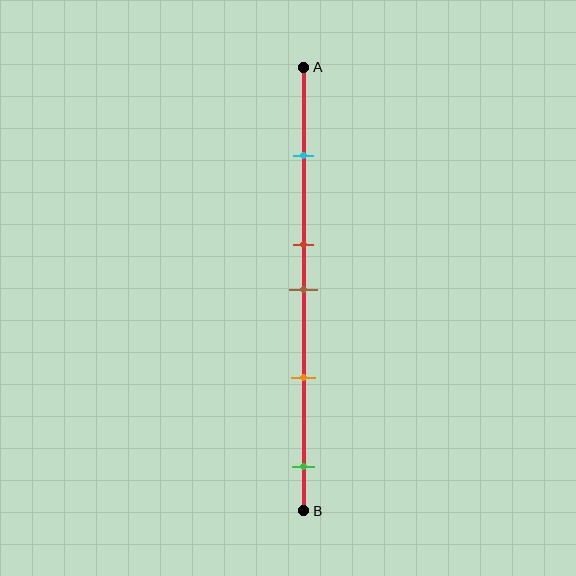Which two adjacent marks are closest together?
The red and brown marks are the closest adjacent pair.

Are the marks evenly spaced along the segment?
No, the marks are not evenly spaced.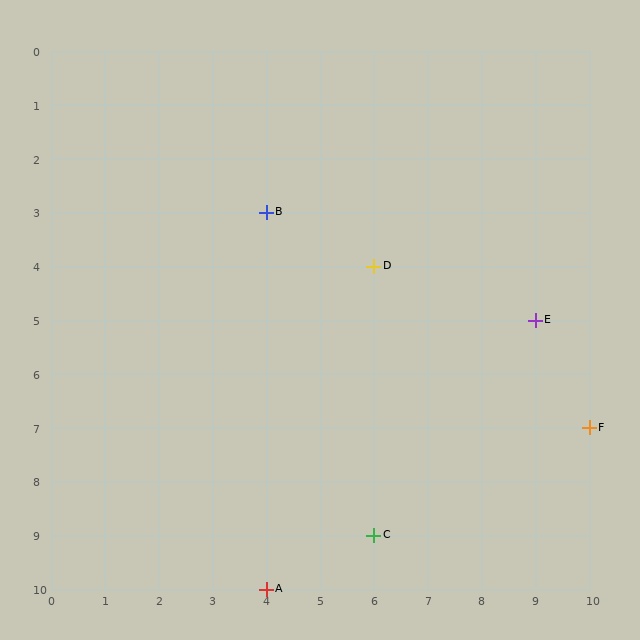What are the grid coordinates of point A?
Point A is at grid coordinates (4, 10).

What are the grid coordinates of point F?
Point F is at grid coordinates (10, 7).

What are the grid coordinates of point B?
Point B is at grid coordinates (4, 3).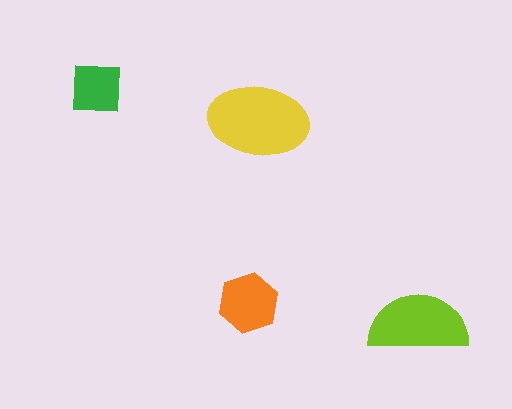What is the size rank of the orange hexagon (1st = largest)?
3rd.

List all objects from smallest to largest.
The green square, the orange hexagon, the lime semicircle, the yellow ellipse.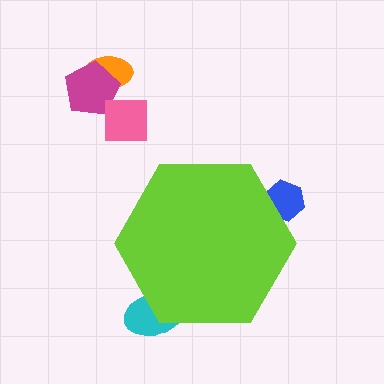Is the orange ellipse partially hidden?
No, the orange ellipse is fully visible.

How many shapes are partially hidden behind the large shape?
2 shapes are partially hidden.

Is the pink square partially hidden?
No, the pink square is fully visible.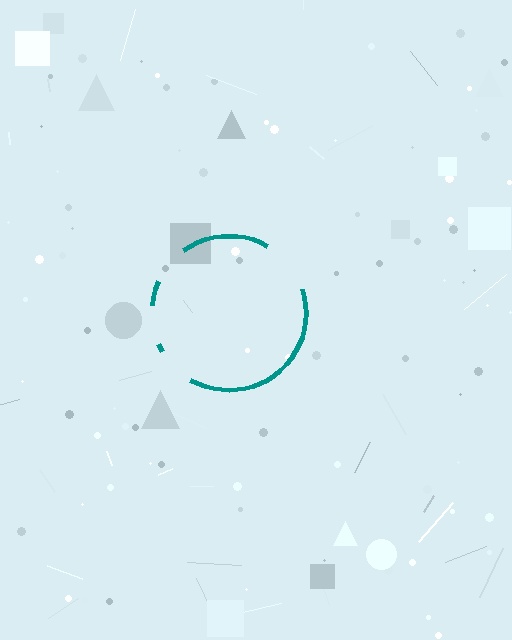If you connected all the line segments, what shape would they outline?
They would outline a circle.